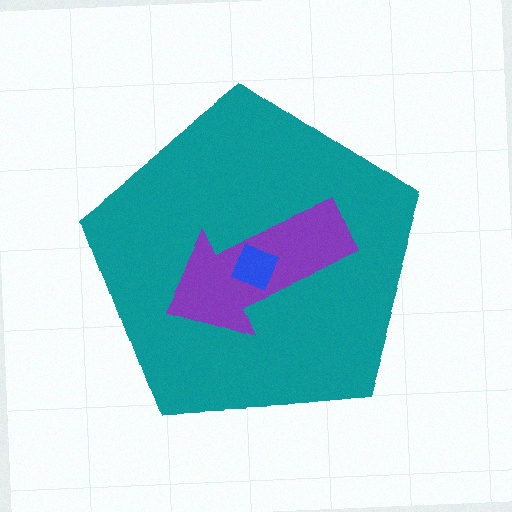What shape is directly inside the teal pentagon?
The purple arrow.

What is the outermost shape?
The teal pentagon.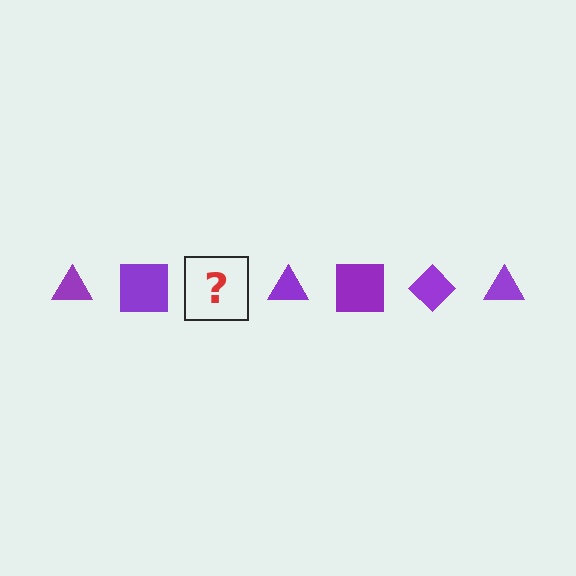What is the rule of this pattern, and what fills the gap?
The rule is that the pattern cycles through triangle, square, diamond shapes in purple. The gap should be filled with a purple diamond.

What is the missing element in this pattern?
The missing element is a purple diamond.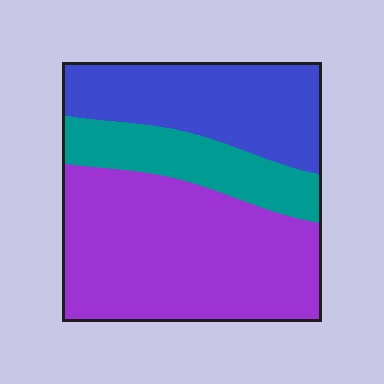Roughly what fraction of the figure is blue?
Blue takes up about one third (1/3) of the figure.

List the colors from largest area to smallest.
From largest to smallest: purple, blue, teal.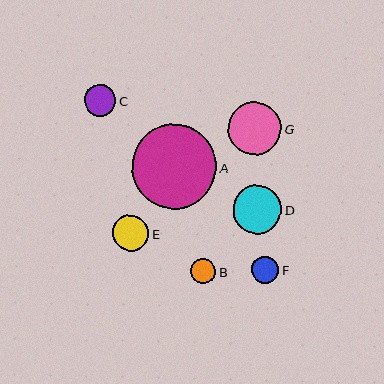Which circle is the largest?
Circle A is the largest with a size of approximately 85 pixels.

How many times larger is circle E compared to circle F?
Circle E is approximately 1.3 times the size of circle F.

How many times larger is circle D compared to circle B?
Circle D is approximately 1.9 times the size of circle B.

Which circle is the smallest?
Circle B is the smallest with a size of approximately 25 pixels.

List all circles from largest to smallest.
From largest to smallest: A, G, D, E, C, F, B.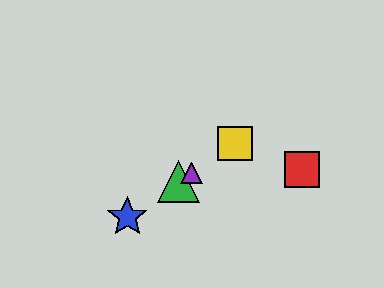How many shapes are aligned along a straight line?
4 shapes (the blue star, the green triangle, the yellow square, the purple triangle) are aligned along a straight line.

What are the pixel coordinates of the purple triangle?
The purple triangle is at (192, 173).